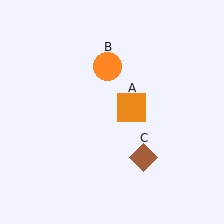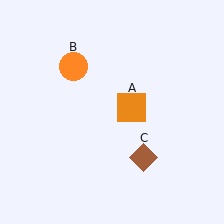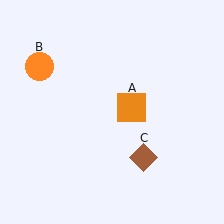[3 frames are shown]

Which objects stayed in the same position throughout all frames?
Orange square (object A) and brown diamond (object C) remained stationary.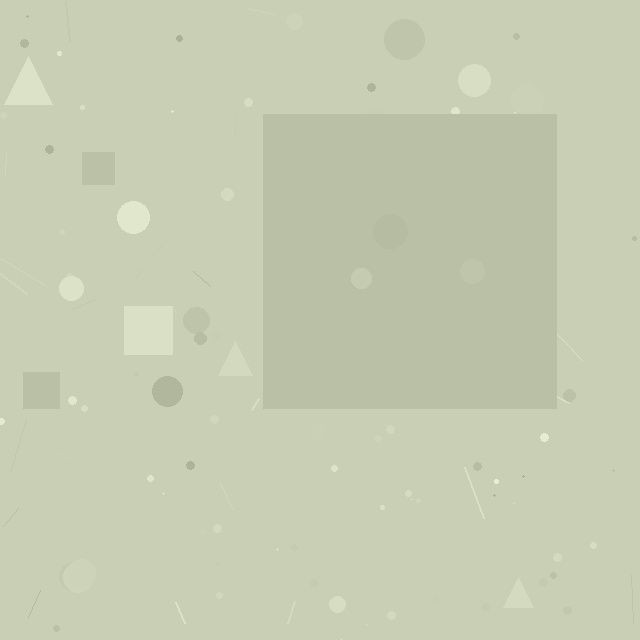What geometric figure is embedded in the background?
A square is embedded in the background.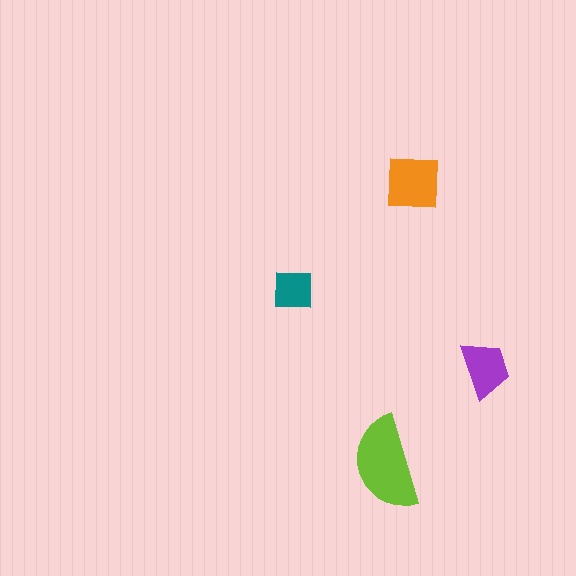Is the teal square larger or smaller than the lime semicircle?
Smaller.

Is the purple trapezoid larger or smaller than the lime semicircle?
Smaller.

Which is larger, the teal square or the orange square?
The orange square.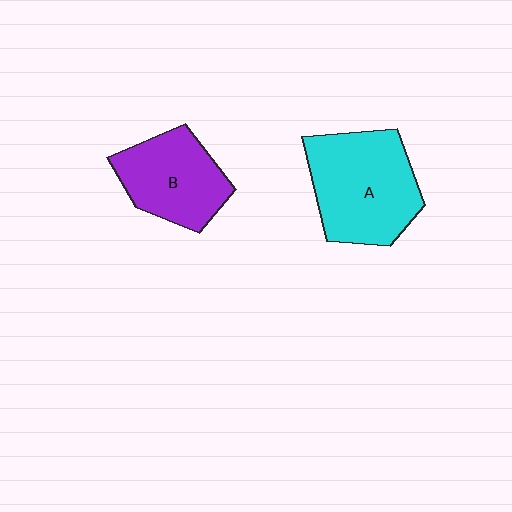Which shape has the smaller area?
Shape B (purple).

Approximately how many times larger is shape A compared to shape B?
Approximately 1.4 times.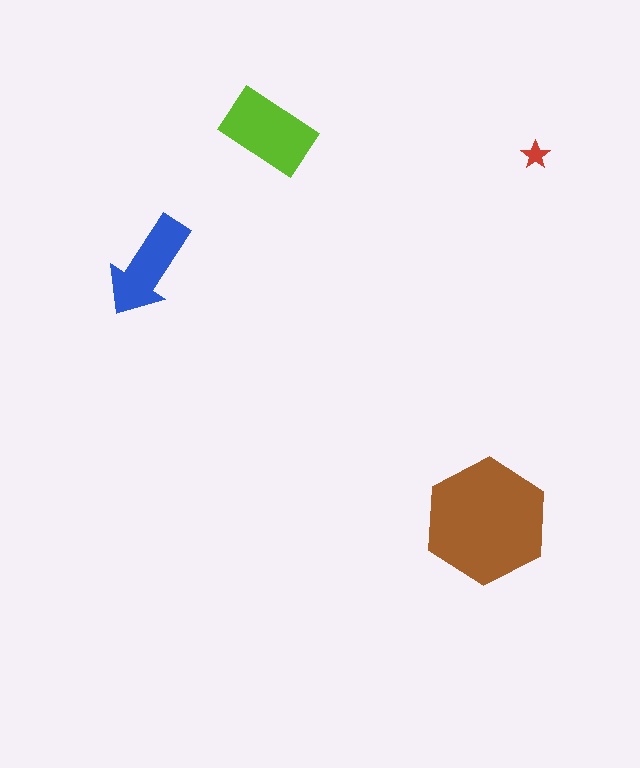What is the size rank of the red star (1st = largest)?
4th.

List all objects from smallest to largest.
The red star, the blue arrow, the lime rectangle, the brown hexagon.